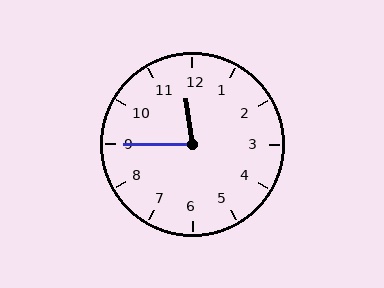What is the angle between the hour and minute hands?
Approximately 82 degrees.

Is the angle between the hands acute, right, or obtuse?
It is acute.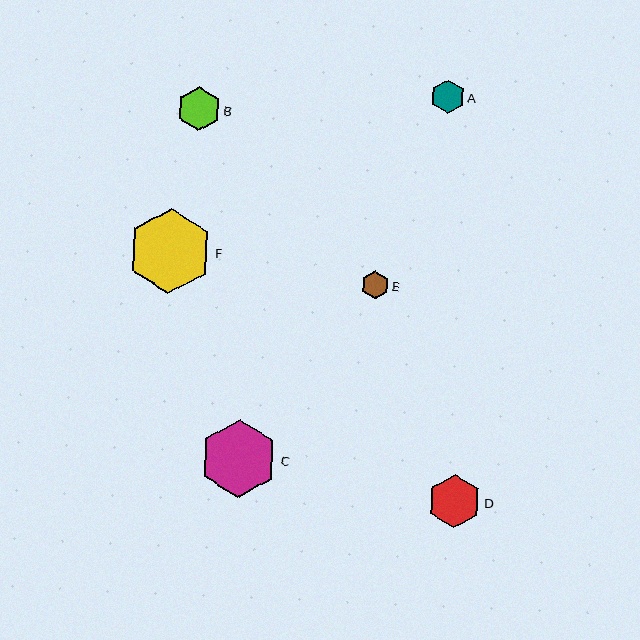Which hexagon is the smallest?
Hexagon E is the smallest with a size of approximately 28 pixels.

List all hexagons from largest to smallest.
From largest to smallest: F, C, D, B, A, E.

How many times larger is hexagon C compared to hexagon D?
Hexagon C is approximately 1.5 times the size of hexagon D.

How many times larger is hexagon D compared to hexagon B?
Hexagon D is approximately 1.2 times the size of hexagon B.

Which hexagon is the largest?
Hexagon F is the largest with a size of approximately 84 pixels.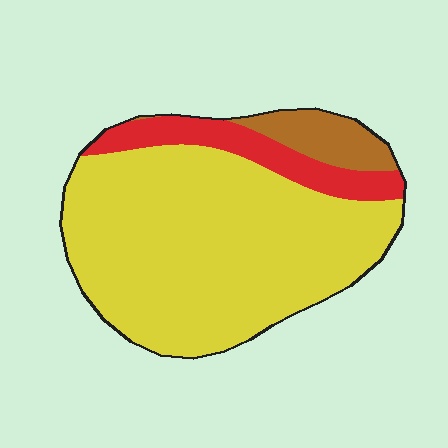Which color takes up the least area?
Brown, at roughly 10%.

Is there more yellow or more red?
Yellow.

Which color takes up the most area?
Yellow, at roughly 75%.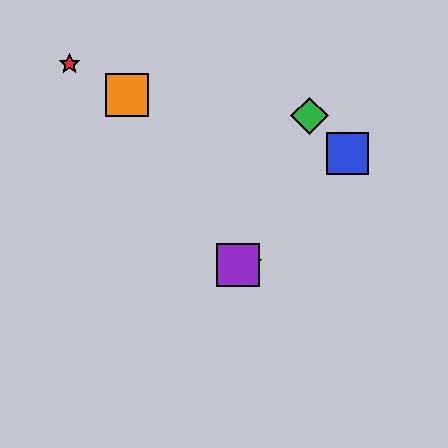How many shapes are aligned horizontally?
2 shapes (the yellow star, the purple square) are aligned horizontally.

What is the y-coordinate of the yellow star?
The yellow star is at y≈265.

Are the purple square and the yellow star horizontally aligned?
Yes, both are at y≈265.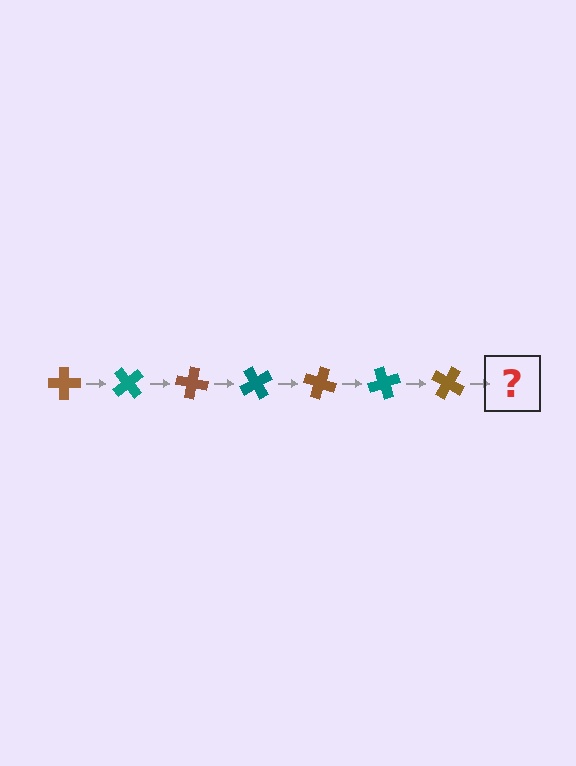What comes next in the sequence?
The next element should be a teal cross, rotated 350 degrees from the start.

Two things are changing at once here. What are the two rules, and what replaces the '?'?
The two rules are that it rotates 50 degrees each step and the color cycles through brown and teal. The '?' should be a teal cross, rotated 350 degrees from the start.